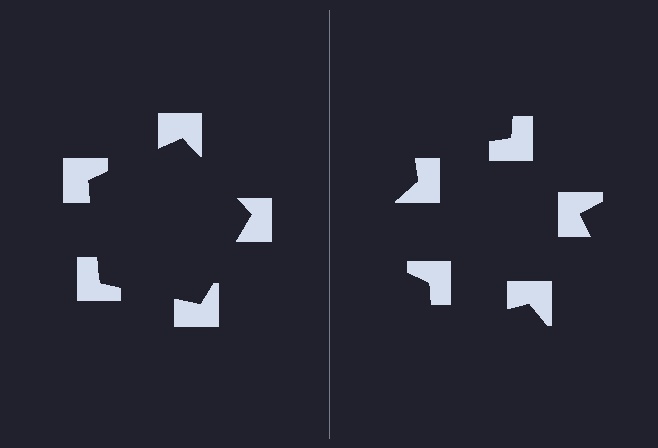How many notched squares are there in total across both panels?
10 — 5 on each side.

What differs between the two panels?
The notched squares are positioned identically on both sides; only the wedge orientations differ. On the left they align to a pentagon; on the right they are misaligned.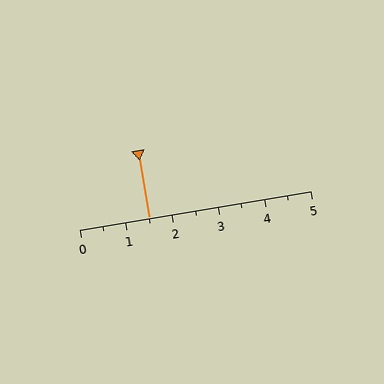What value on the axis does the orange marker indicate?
The marker indicates approximately 1.5.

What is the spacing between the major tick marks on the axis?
The major ticks are spaced 1 apart.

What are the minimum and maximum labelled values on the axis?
The axis runs from 0 to 5.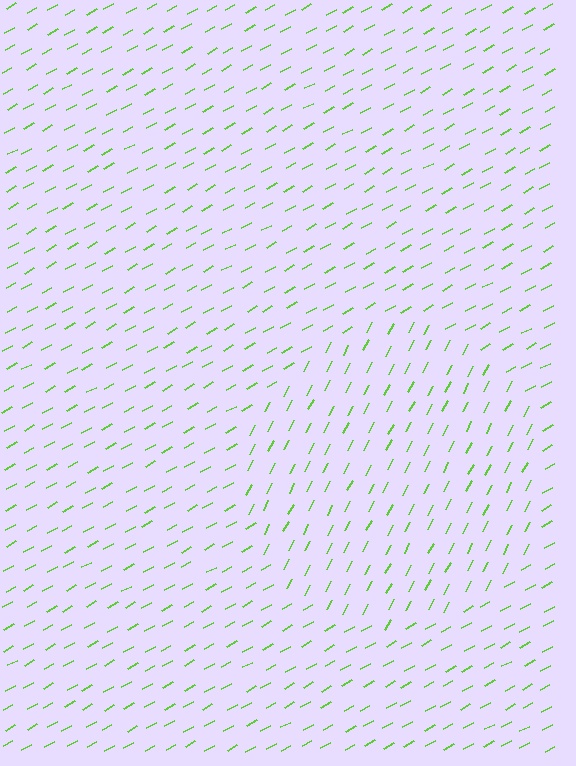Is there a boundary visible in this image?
Yes, there is a texture boundary formed by a change in line orientation.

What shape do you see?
I see a circle.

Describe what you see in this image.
The image is filled with small lime line segments. A circle region in the image has lines oriented differently from the surrounding lines, creating a visible texture boundary.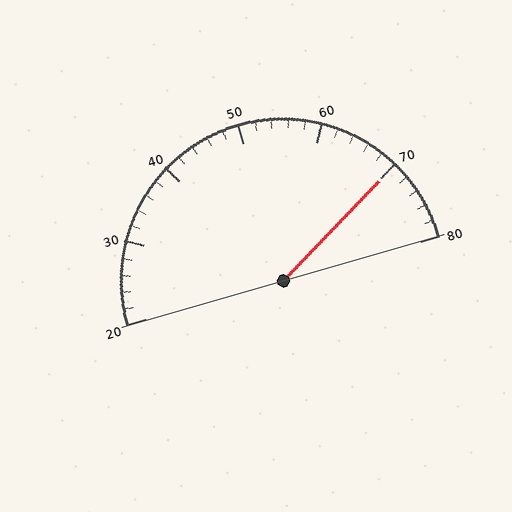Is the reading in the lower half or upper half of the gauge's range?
The reading is in the upper half of the range (20 to 80).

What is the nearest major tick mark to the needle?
The nearest major tick mark is 70.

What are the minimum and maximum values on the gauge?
The gauge ranges from 20 to 80.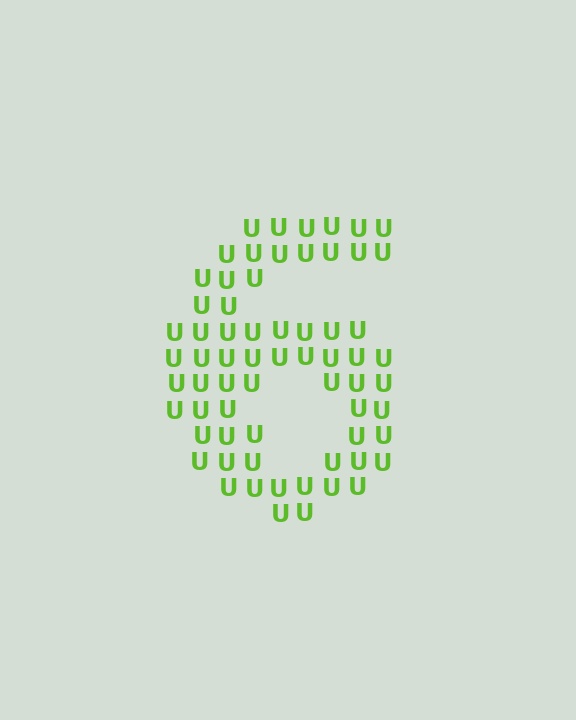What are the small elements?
The small elements are letter U's.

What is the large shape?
The large shape is the digit 6.